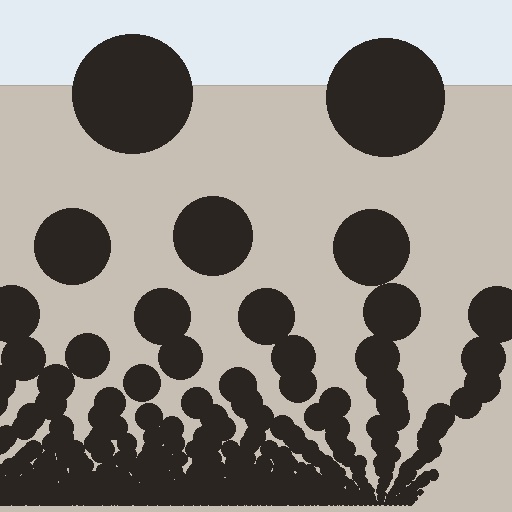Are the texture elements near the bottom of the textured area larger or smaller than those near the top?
Smaller. The gradient is inverted — elements near the bottom are smaller and denser.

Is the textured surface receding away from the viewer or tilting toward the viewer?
The surface appears to tilt toward the viewer. Texture elements get larger and sparser toward the top.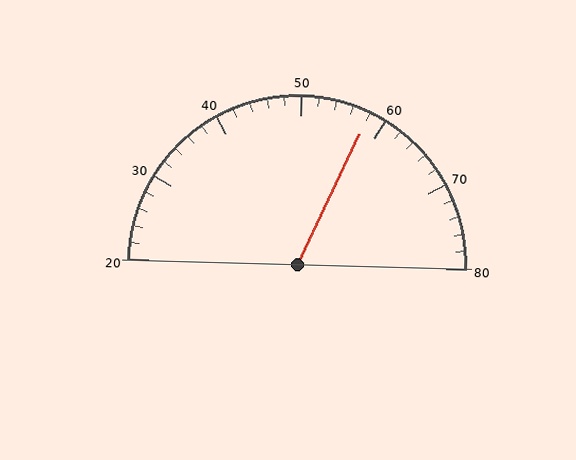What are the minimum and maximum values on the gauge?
The gauge ranges from 20 to 80.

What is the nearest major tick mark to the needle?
The nearest major tick mark is 60.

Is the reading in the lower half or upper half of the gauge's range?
The reading is in the upper half of the range (20 to 80).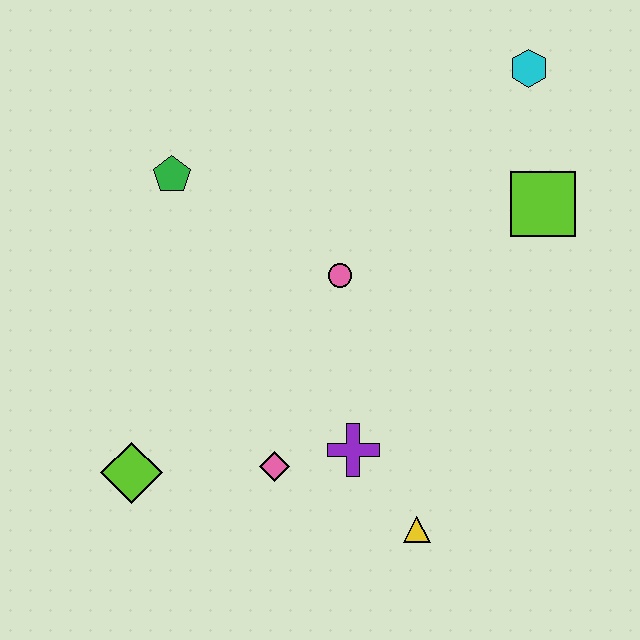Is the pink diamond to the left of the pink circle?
Yes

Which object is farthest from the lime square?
The lime diamond is farthest from the lime square.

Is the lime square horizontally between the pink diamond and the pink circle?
No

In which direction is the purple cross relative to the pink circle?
The purple cross is below the pink circle.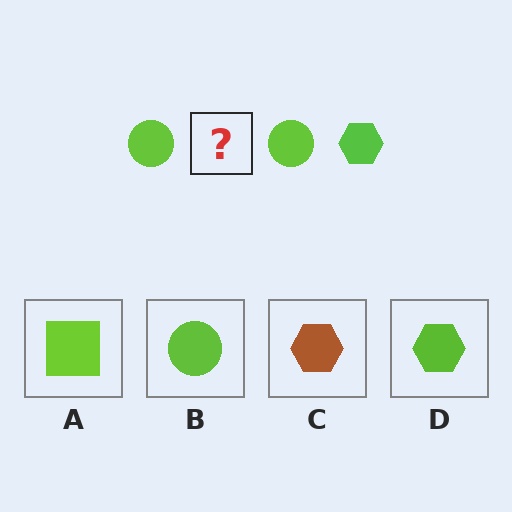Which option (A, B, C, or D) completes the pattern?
D.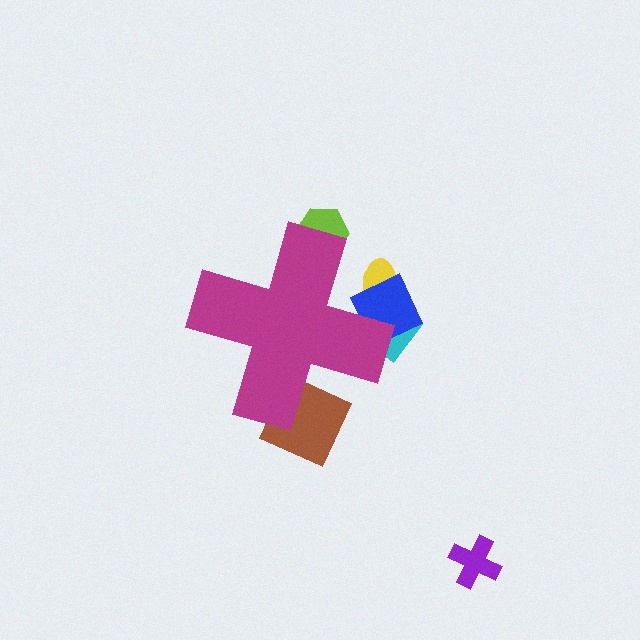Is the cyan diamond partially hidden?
Yes, the cyan diamond is partially hidden behind the magenta cross.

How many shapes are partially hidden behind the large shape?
5 shapes are partially hidden.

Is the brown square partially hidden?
Yes, the brown square is partially hidden behind the magenta cross.